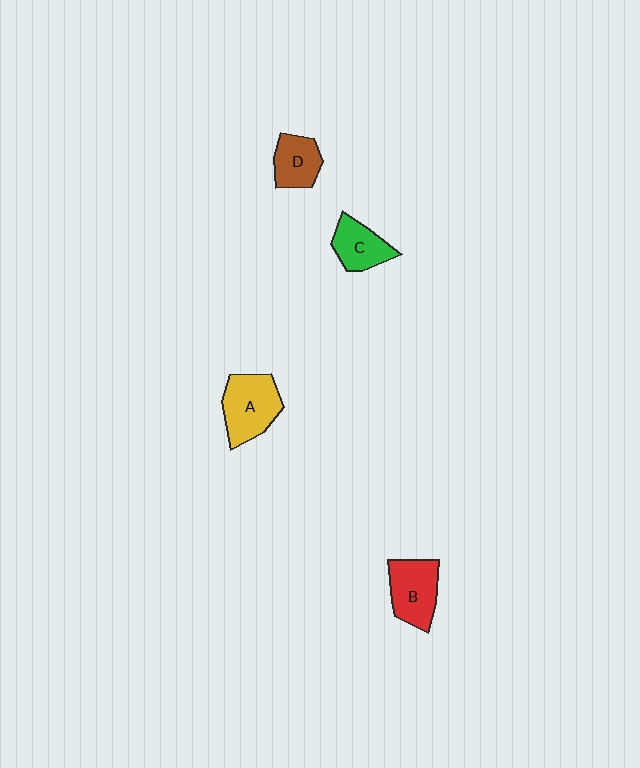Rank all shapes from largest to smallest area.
From largest to smallest: A (yellow), B (red), C (green), D (brown).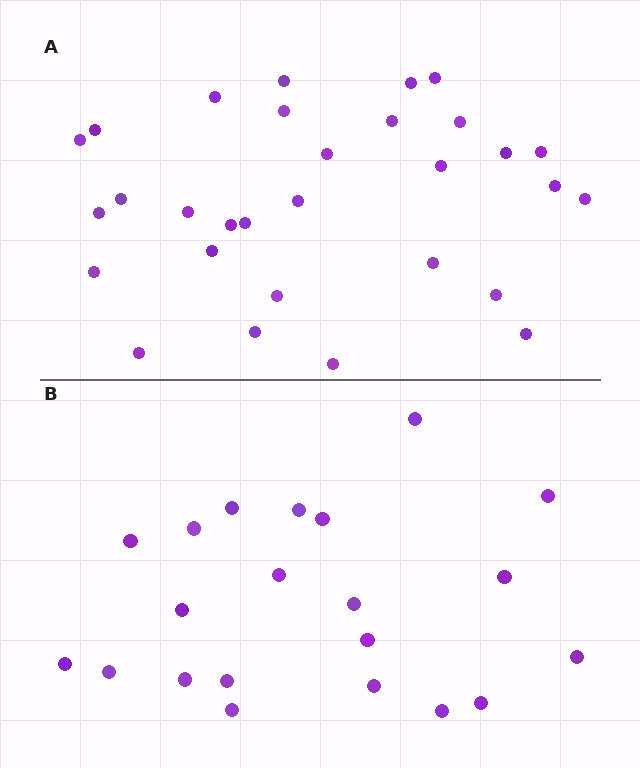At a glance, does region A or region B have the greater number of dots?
Region A (the top region) has more dots.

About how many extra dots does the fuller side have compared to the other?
Region A has roughly 8 or so more dots than region B.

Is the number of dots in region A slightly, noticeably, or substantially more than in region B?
Region A has noticeably more, but not dramatically so. The ratio is roughly 1.4 to 1.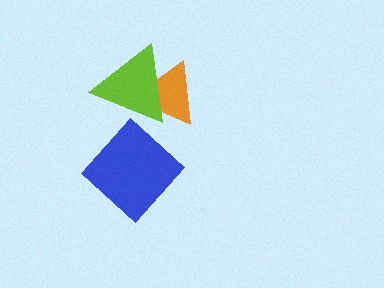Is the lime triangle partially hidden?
No, no other shape covers it.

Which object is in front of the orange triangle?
The lime triangle is in front of the orange triangle.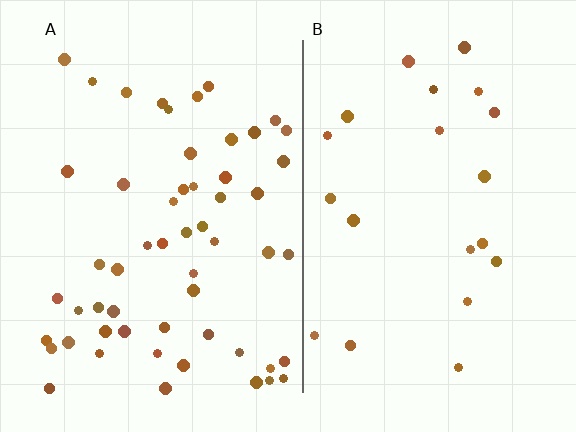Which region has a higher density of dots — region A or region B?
A (the left).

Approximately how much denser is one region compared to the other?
Approximately 2.7× — region A over region B.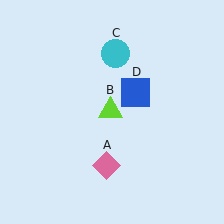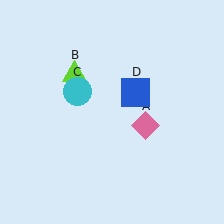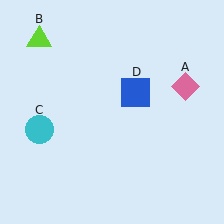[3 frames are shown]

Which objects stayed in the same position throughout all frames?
Blue square (object D) remained stationary.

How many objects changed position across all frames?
3 objects changed position: pink diamond (object A), lime triangle (object B), cyan circle (object C).